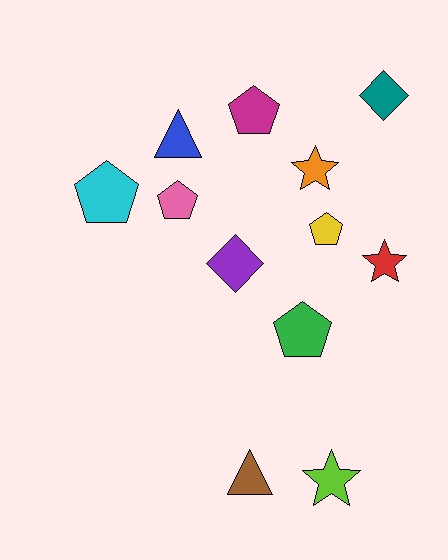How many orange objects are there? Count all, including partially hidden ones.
There is 1 orange object.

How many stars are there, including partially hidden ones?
There are 3 stars.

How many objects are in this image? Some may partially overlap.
There are 12 objects.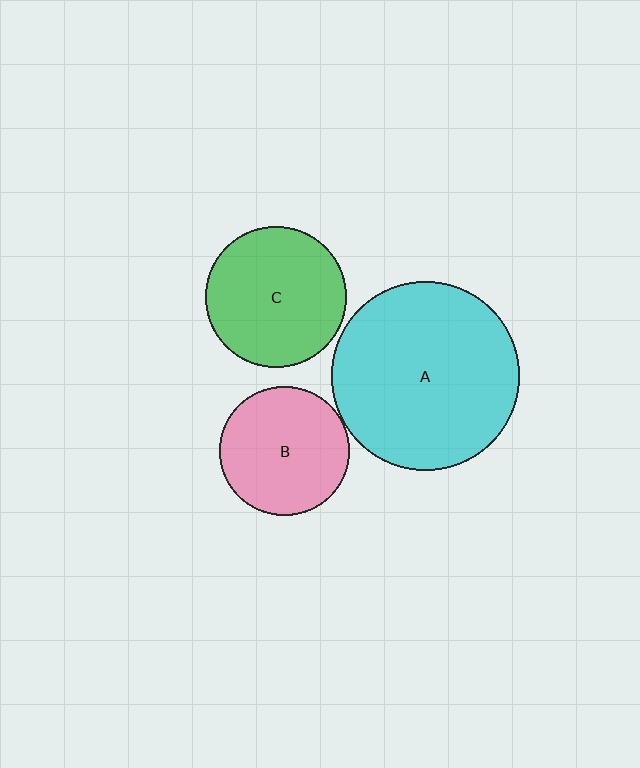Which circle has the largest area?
Circle A (cyan).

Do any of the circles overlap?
No, none of the circles overlap.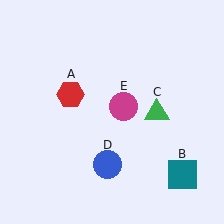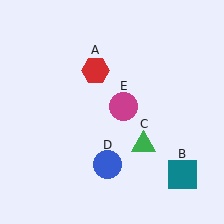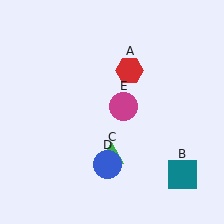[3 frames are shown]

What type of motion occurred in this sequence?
The red hexagon (object A), green triangle (object C) rotated clockwise around the center of the scene.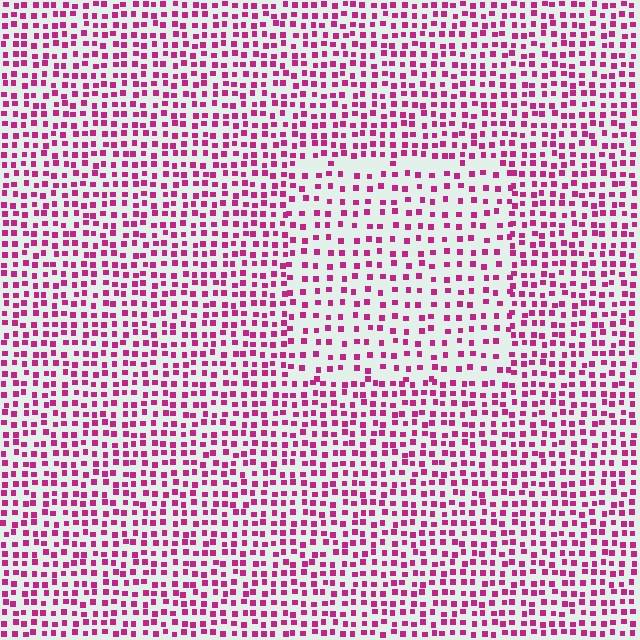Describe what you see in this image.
The image contains small magenta elements arranged at two different densities. A rectangle-shaped region is visible where the elements are less densely packed than the surrounding area.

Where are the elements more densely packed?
The elements are more densely packed outside the rectangle boundary.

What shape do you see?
I see a rectangle.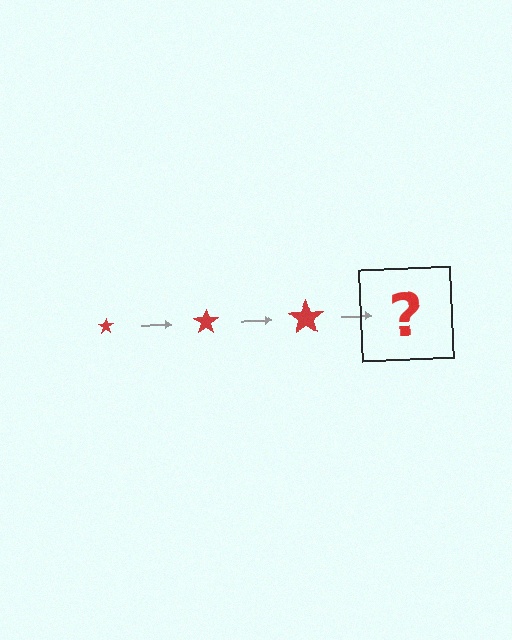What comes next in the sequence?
The next element should be a red star, larger than the previous one.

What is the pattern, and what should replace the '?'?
The pattern is that the star gets progressively larger each step. The '?' should be a red star, larger than the previous one.